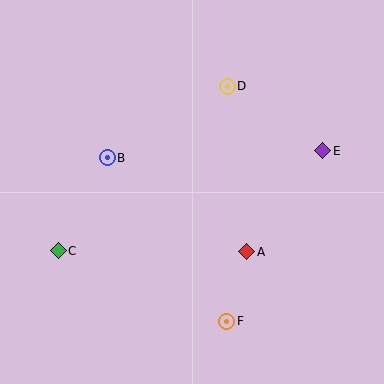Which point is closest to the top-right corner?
Point E is closest to the top-right corner.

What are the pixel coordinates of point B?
Point B is at (107, 158).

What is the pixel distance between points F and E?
The distance between F and E is 195 pixels.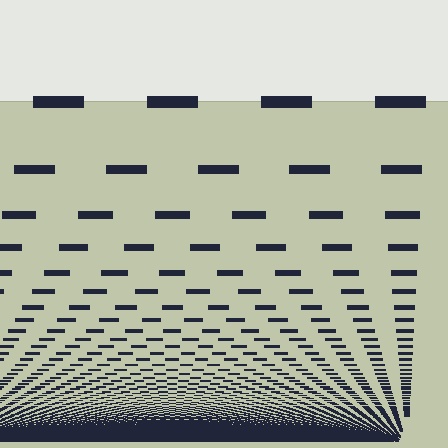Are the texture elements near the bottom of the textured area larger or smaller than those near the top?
Smaller. The gradient is inverted — elements near the bottom are smaller and denser.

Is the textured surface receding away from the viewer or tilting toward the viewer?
The surface appears to tilt toward the viewer. Texture elements get larger and sparser toward the top.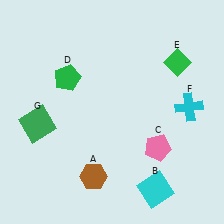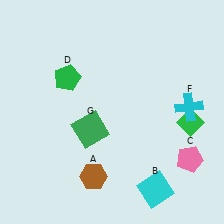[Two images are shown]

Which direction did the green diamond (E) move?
The green diamond (E) moved down.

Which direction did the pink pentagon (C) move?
The pink pentagon (C) moved right.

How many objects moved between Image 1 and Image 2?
3 objects moved between the two images.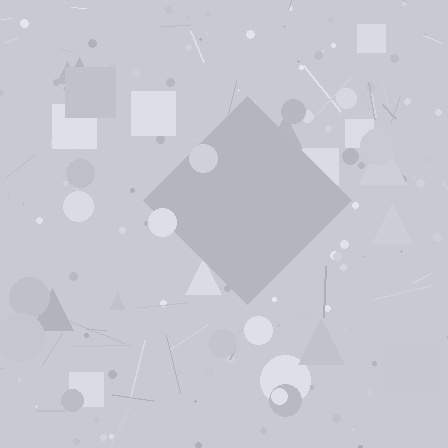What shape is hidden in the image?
A diamond is hidden in the image.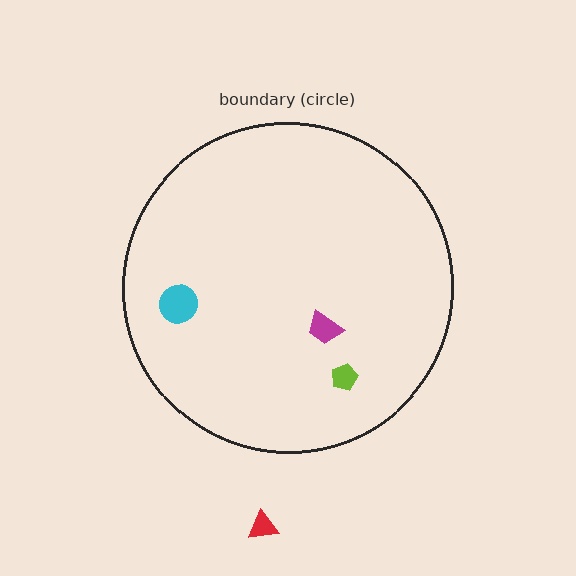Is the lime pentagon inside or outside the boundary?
Inside.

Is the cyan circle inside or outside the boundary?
Inside.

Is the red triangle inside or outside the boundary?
Outside.